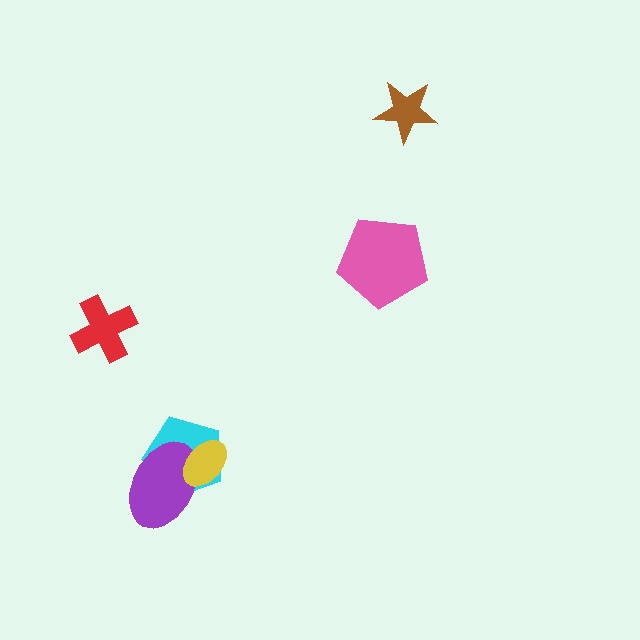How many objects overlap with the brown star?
0 objects overlap with the brown star.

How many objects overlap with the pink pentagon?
0 objects overlap with the pink pentagon.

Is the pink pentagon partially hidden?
No, no other shape covers it.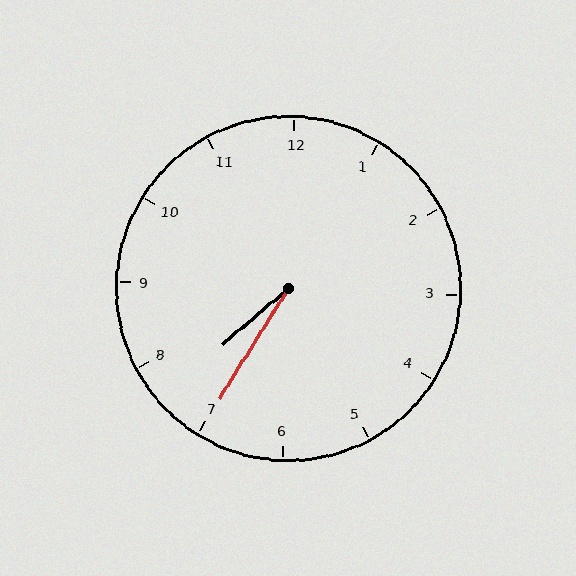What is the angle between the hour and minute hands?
Approximately 18 degrees.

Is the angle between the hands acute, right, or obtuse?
It is acute.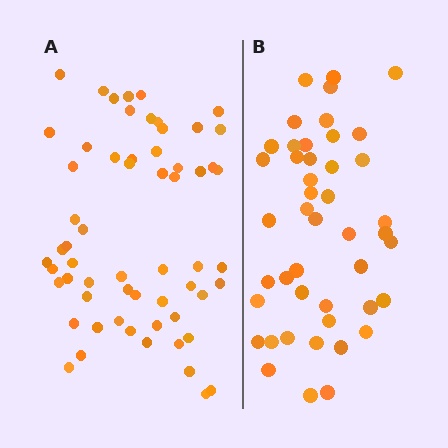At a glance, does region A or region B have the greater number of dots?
Region A (the left region) has more dots.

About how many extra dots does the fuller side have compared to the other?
Region A has approximately 15 more dots than region B.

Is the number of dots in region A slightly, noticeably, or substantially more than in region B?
Region A has noticeably more, but not dramatically so. The ratio is roughly 1.3 to 1.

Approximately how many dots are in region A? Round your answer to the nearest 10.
About 60 dots.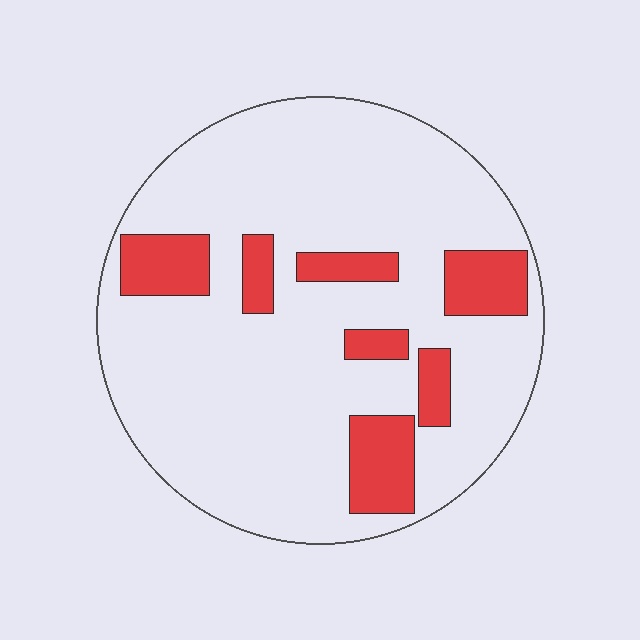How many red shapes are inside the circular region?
7.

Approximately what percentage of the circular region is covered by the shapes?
Approximately 20%.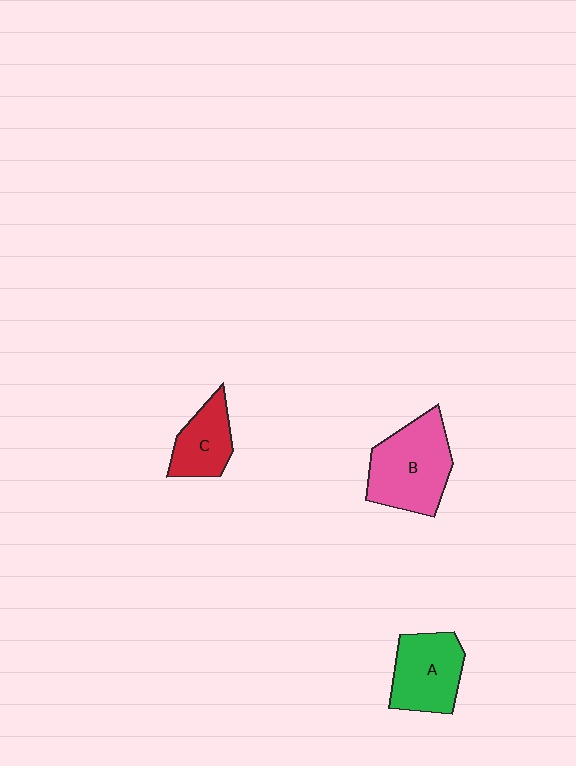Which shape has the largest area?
Shape B (pink).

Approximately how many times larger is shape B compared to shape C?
Approximately 1.7 times.